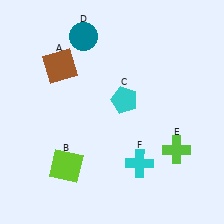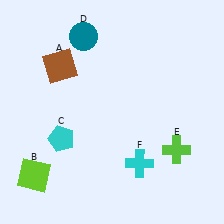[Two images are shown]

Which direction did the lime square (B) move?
The lime square (B) moved left.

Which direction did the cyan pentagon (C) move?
The cyan pentagon (C) moved left.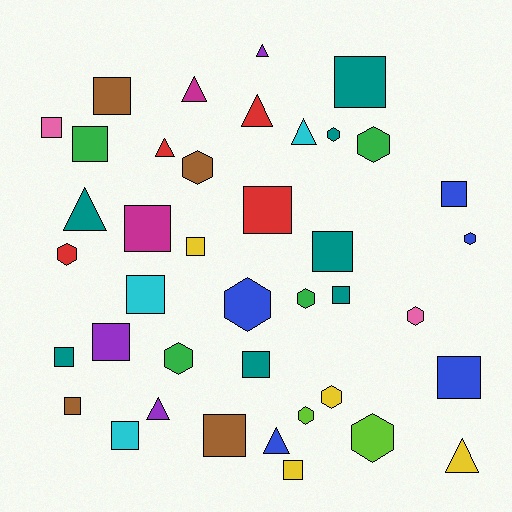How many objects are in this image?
There are 40 objects.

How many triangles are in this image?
There are 9 triangles.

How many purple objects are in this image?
There are 3 purple objects.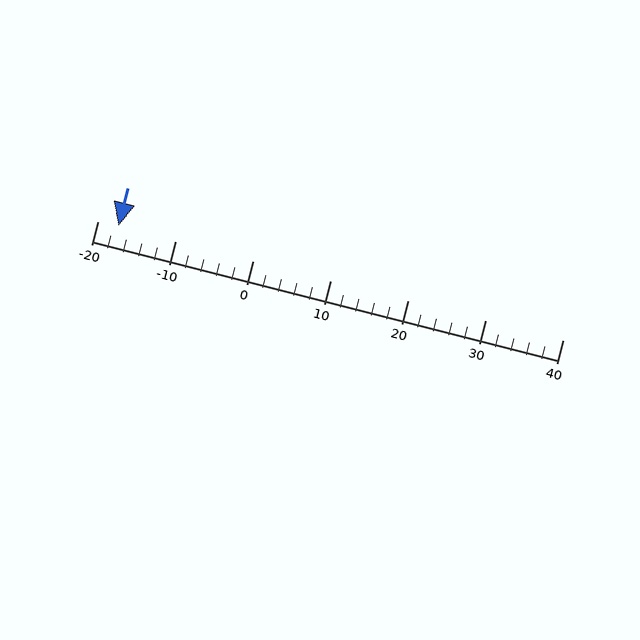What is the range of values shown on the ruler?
The ruler shows values from -20 to 40.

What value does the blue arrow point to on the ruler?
The blue arrow points to approximately -17.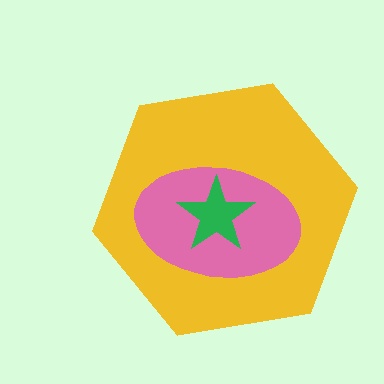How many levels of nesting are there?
3.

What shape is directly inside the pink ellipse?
The green star.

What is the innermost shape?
The green star.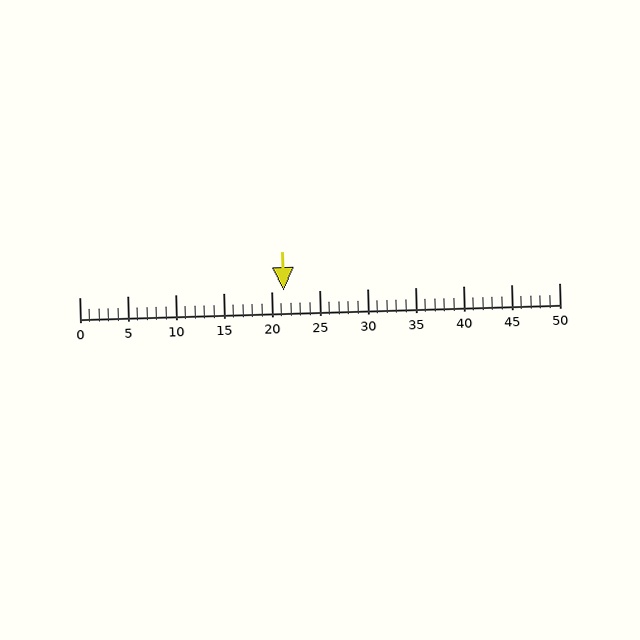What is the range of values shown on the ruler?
The ruler shows values from 0 to 50.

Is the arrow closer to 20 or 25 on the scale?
The arrow is closer to 20.